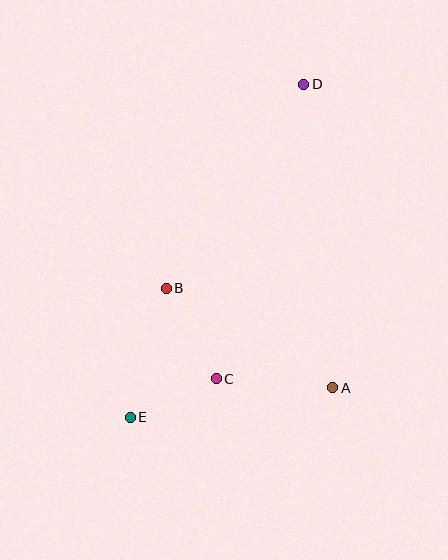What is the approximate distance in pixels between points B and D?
The distance between B and D is approximately 246 pixels.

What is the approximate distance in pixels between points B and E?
The distance between B and E is approximately 134 pixels.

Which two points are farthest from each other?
Points D and E are farthest from each other.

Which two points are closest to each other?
Points C and E are closest to each other.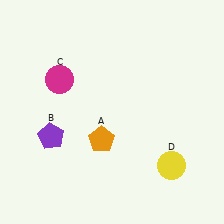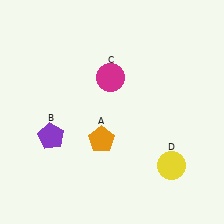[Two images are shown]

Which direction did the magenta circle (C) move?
The magenta circle (C) moved right.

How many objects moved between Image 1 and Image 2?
1 object moved between the two images.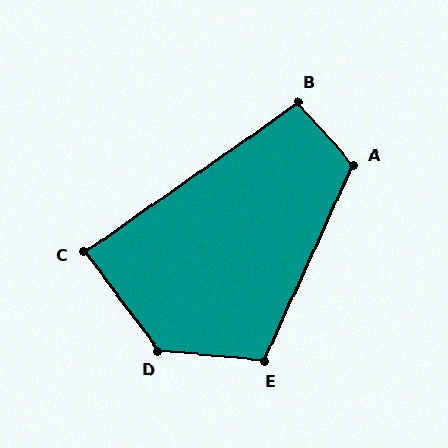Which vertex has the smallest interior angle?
C, at approximately 88 degrees.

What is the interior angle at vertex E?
Approximately 109 degrees (obtuse).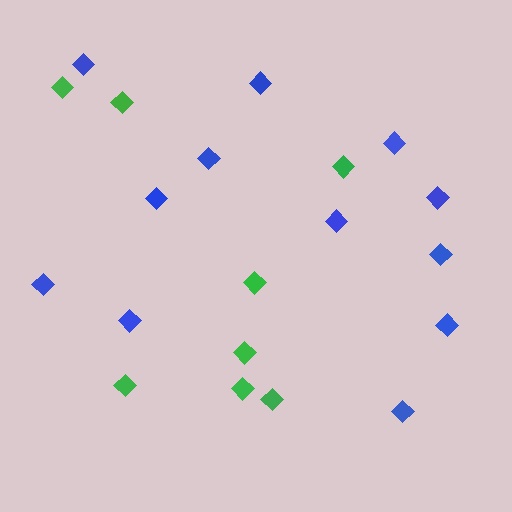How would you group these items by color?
There are 2 groups: one group of blue diamonds (12) and one group of green diamonds (8).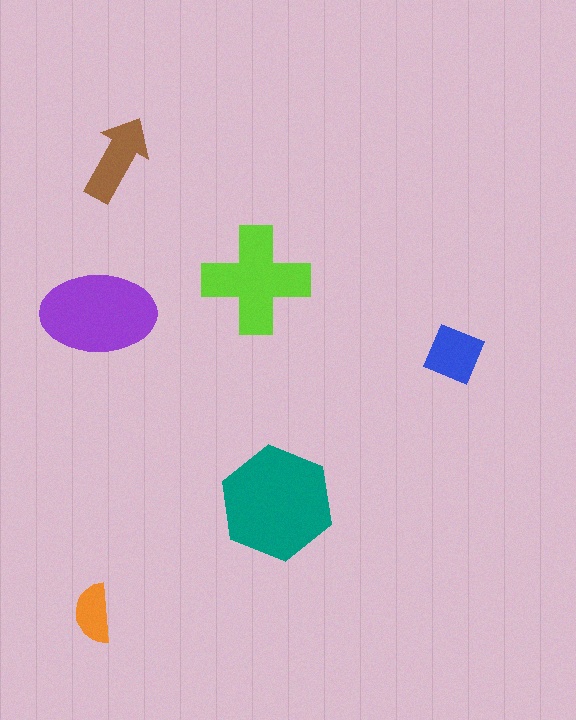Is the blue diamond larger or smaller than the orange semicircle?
Larger.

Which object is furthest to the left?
The orange semicircle is leftmost.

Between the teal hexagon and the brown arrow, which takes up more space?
The teal hexagon.